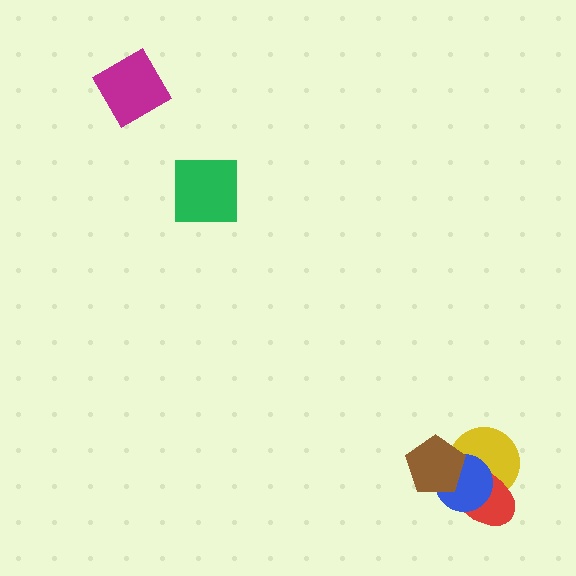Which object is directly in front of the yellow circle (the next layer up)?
The red ellipse is directly in front of the yellow circle.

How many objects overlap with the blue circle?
3 objects overlap with the blue circle.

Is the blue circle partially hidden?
Yes, it is partially covered by another shape.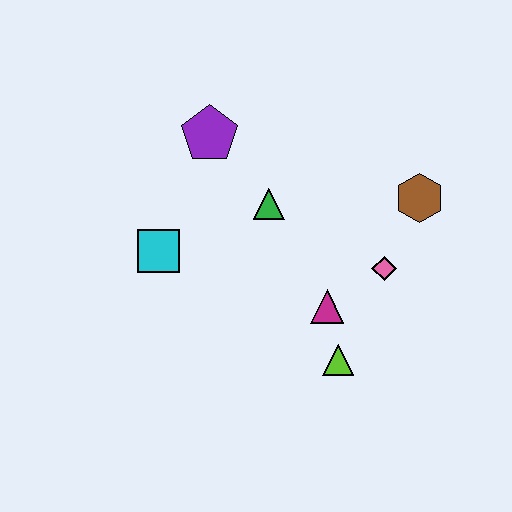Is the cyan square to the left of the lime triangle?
Yes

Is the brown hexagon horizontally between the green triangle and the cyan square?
No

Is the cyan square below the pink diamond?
No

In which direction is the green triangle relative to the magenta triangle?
The green triangle is above the magenta triangle.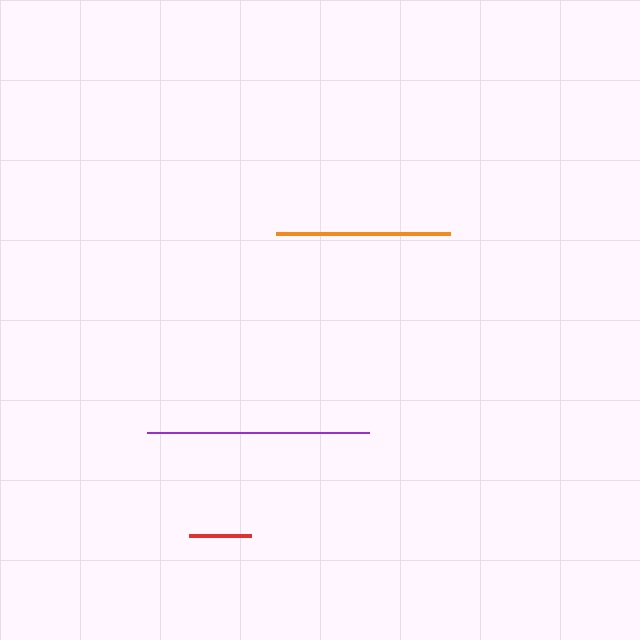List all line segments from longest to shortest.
From longest to shortest: purple, orange, red.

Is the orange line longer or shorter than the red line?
The orange line is longer than the red line.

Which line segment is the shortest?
The red line is the shortest at approximately 62 pixels.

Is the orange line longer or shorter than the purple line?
The purple line is longer than the orange line.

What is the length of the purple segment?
The purple segment is approximately 222 pixels long.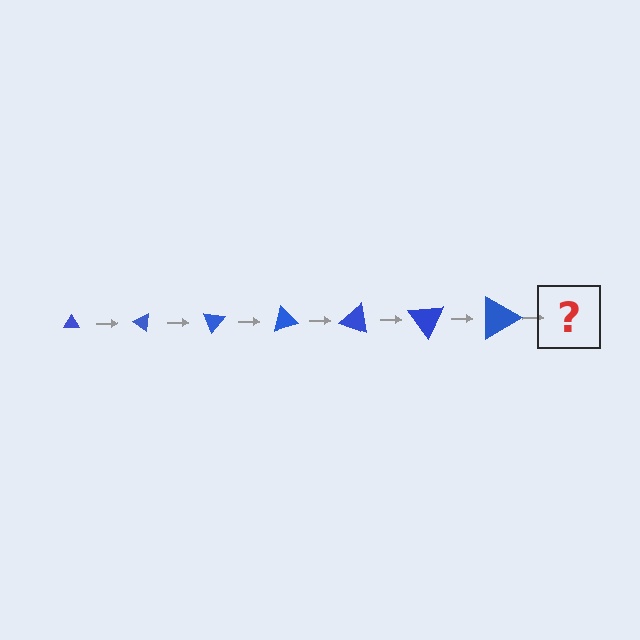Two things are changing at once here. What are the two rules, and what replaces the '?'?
The two rules are that the triangle grows larger each step and it rotates 35 degrees each step. The '?' should be a triangle, larger than the previous one and rotated 245 degrees from the start.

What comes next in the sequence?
The next element should be a triangle, larger than the previous one and rotated 245 degrees from the start.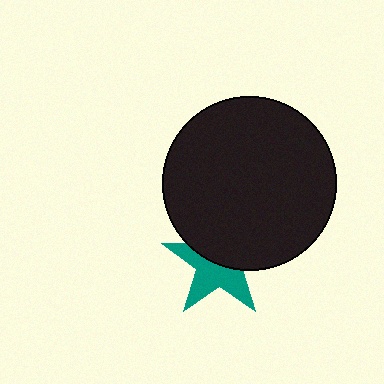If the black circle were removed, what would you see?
You would see the complete teal star.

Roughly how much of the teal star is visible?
About half of it is visible (roughly 52%).